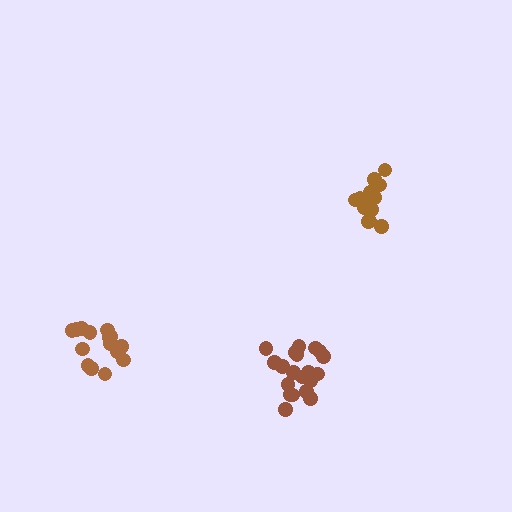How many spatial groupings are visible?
There are 3 spatial groupings.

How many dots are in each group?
Group 1: 20 dots, Group 2: 15 dots, Group 3: 15 dots (50 total).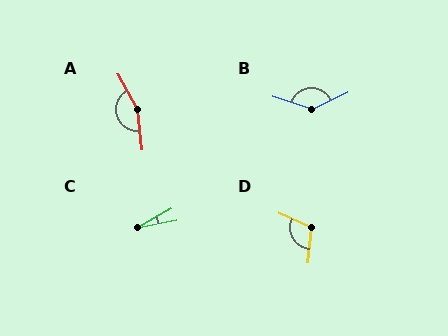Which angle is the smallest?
C, at approximately 19 degrees.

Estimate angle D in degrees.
Approximately 109 degrees.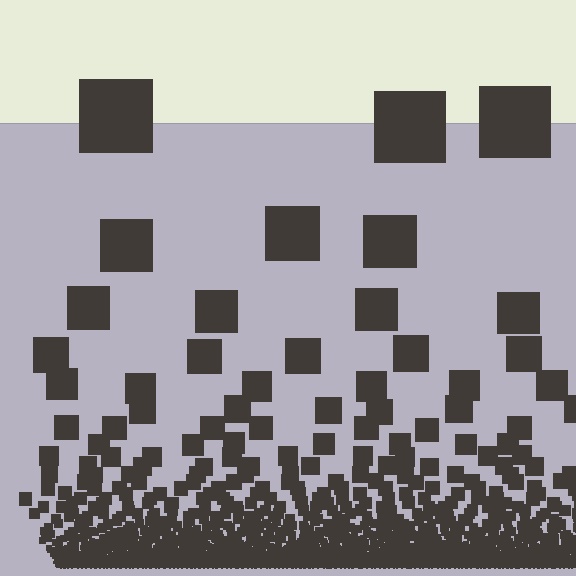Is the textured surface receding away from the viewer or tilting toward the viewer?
The surface appears to tilt toward the viewer. Texture elements get larger and sparser toward the top.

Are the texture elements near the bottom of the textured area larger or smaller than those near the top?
Smaller. The gradient is inverted — elements near the bottom are smaller and denser.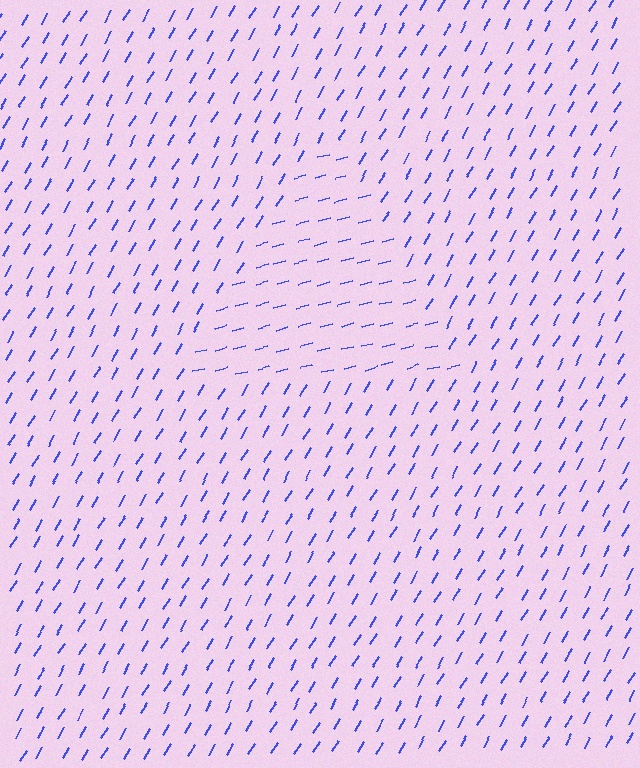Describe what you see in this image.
The image is filled with small blue line segments. A triangle region in the image has lines oriented differently from the surrounding lines, creating a visible texture boundary.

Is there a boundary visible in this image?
Yes, there is a texture boundary formed by a change in line orientation.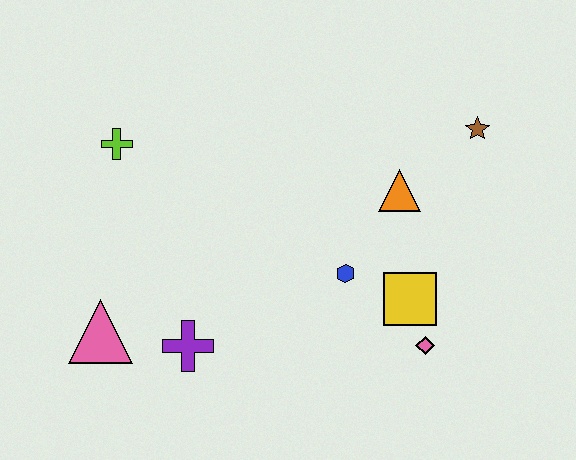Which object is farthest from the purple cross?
The brown star is farthest from the purple cross.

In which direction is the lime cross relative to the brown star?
The lime cross is to the left of the brown star.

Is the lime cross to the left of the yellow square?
Yes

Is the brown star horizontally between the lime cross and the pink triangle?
No